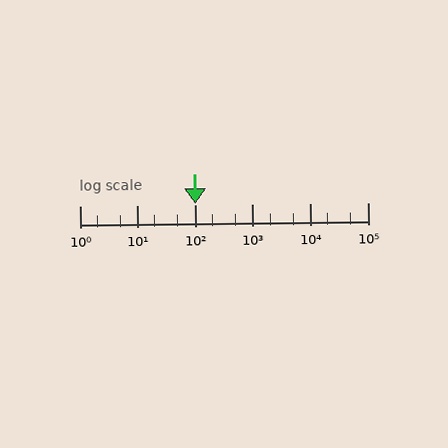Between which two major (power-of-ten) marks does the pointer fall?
The pointer is between 100 and 1000.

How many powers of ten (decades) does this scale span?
The scale spans 5 decades, from 1 to 100000.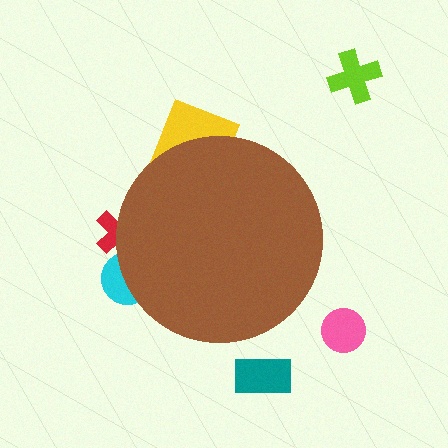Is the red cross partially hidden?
Yes, the red cross is partially hidden behind the brown circle.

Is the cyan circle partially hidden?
Yes, the cyan circle is partially hidden behind the brown circle.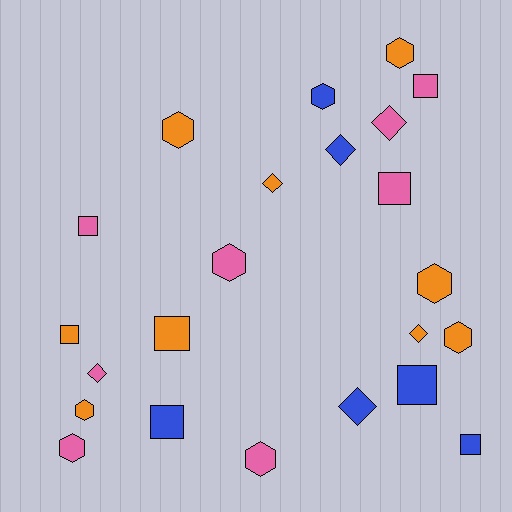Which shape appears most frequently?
Hexagon, with 9 objects.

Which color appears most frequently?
Orange, with 9 objects.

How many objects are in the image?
There are 23 objects.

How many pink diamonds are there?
There are 2 pink diamonds.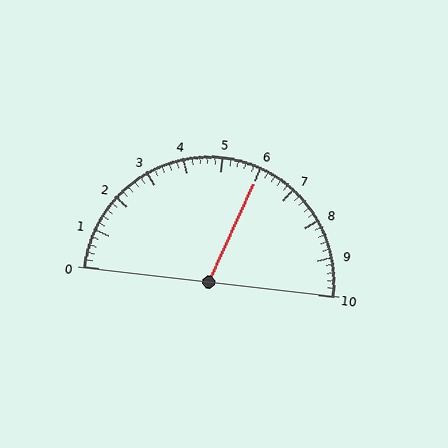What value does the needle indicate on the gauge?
The needle indicates approximately 6.0.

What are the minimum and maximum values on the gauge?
The gauge ranges from 0 to 10.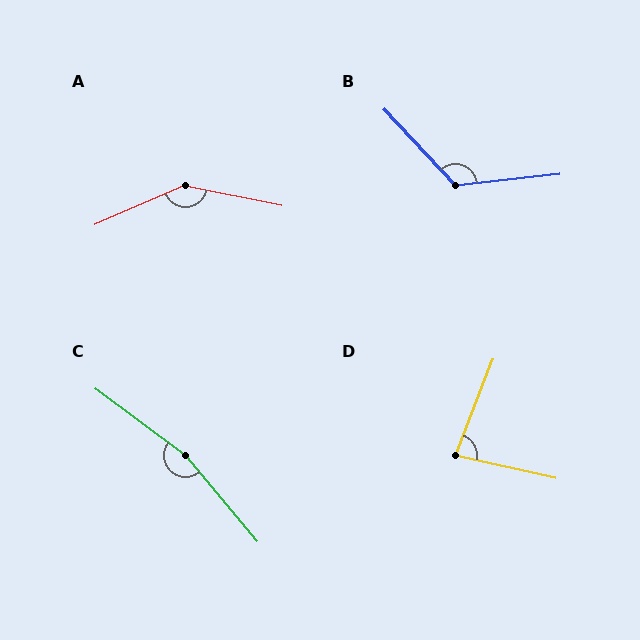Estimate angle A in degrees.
Approximately 145 degrees.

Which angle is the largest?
C, at approximately 166 degrees.